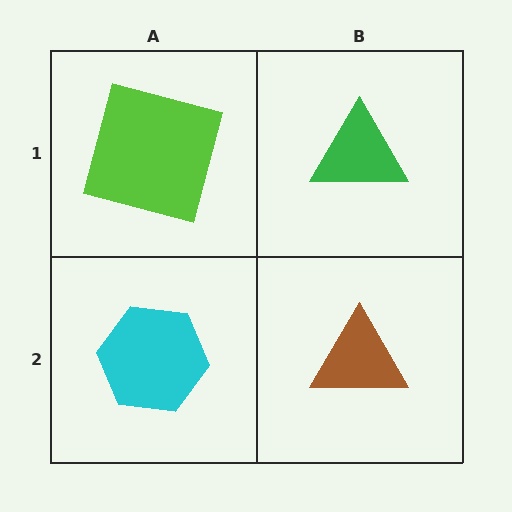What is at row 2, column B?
A brown triangle.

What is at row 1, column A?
A lime square.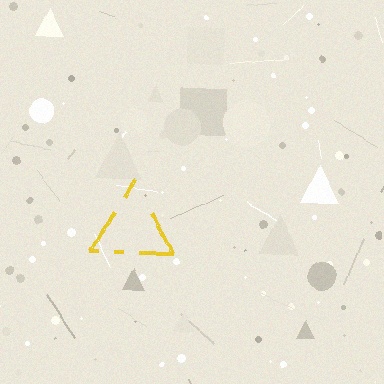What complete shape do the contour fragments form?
The contour fragments form a triangle.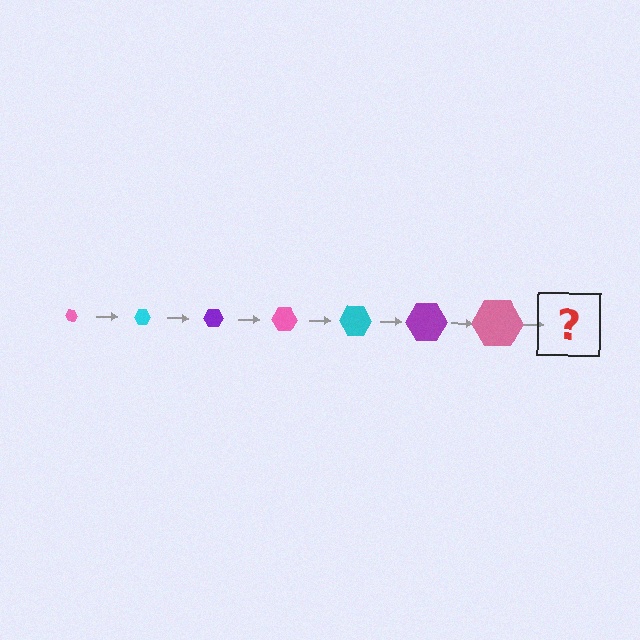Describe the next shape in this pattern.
It should be a cyan hexagon, larger than the previous one.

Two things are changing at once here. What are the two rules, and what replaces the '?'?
The two rules are that the hexagon grows larger each step and the color cycles through pink, cyan, and purple. The '?' should be a cyan hexagon, larger than the previous one.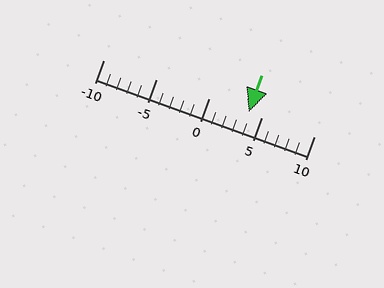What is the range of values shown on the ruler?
The ruler shows values from -10 to 10.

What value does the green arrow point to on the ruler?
The green arrow points to approximately 4.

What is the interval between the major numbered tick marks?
The major tick marks are spaced 5 units apart.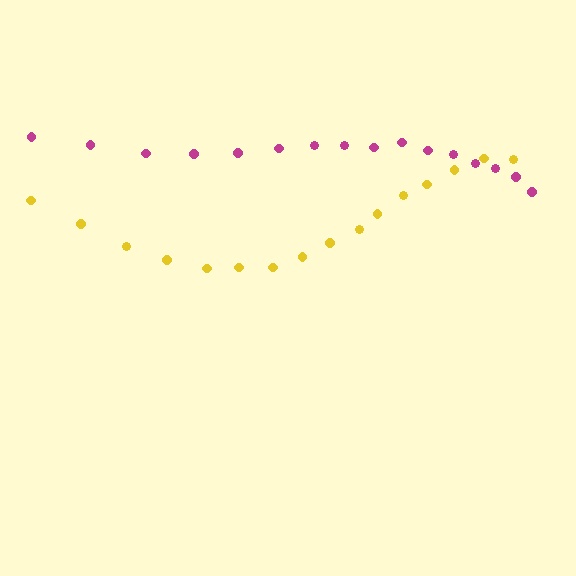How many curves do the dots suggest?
There are 2 distinct paths.